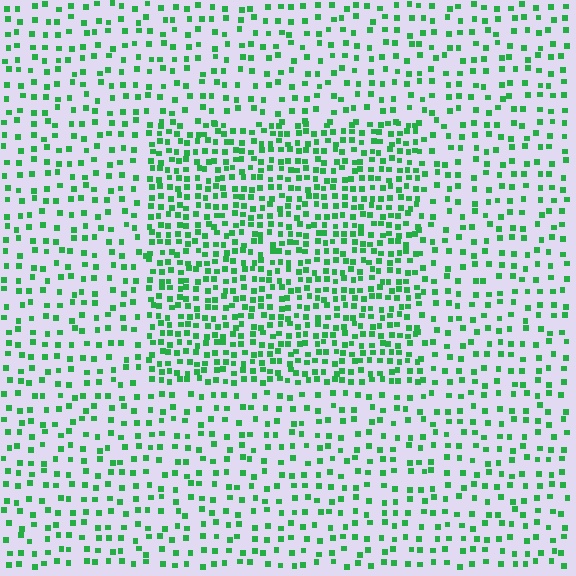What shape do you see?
I see a rectangle.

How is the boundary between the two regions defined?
The boundary is defined by a change in element density (approximately 2.0x ratio). All elements are the same color, size, and shape.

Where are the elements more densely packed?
The elements are more densely packed inside the rectangle boundary.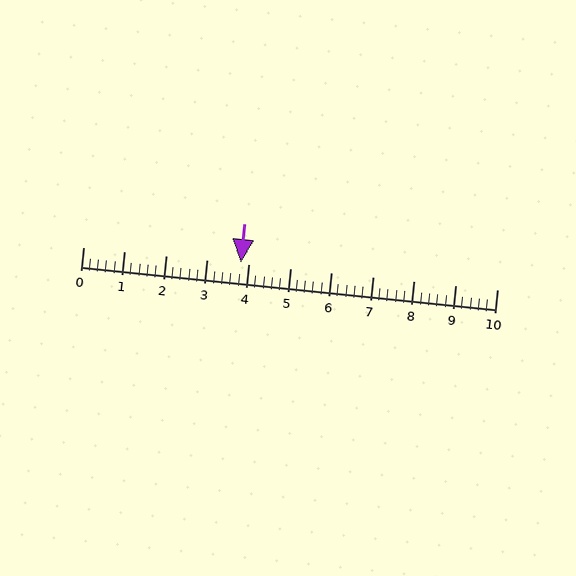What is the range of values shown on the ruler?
The ruler shows values from 0 to 10.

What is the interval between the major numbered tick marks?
The major tick marks are spaced 1 units apart.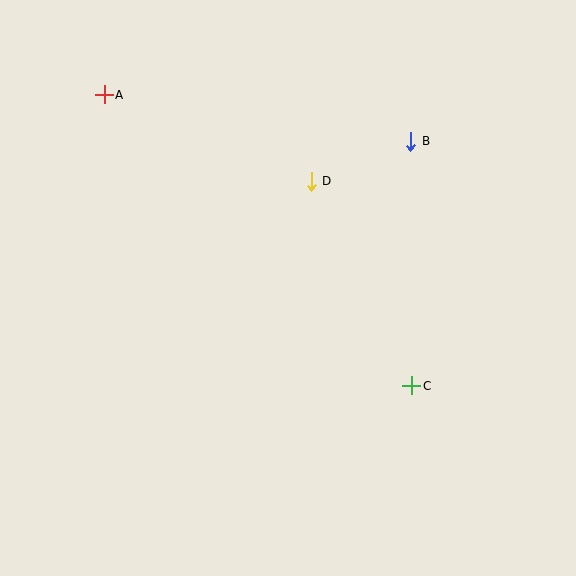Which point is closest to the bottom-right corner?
Point C is closest to the bottom-right corner.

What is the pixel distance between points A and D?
The distance between A and D is 224 pixels.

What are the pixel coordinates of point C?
Point C is at (412, 386).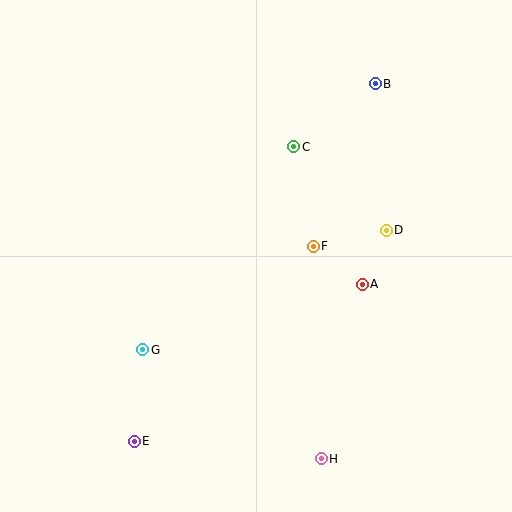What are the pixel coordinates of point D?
Point D is at (386, 230).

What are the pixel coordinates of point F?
Point F is at (313, 246).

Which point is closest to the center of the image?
Point F at (313, 246) is closest to the center.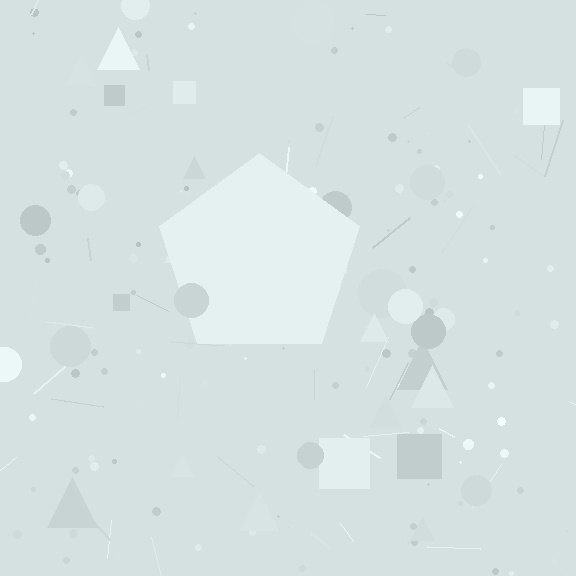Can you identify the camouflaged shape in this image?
The camouflaged shape is a pentagon.